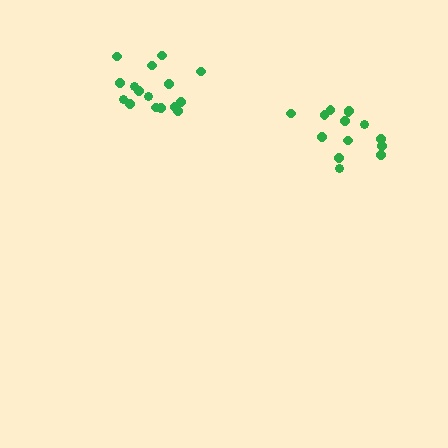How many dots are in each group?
Group 1: 14 dots, Group 2: 16 dots (30 total).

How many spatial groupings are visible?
There are 2 spatial groupings.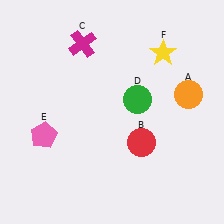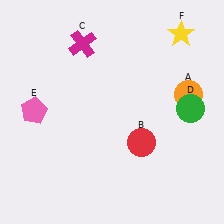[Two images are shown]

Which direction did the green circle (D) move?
The green circle (D) moved right.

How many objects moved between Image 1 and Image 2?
3 objects moved between the two images.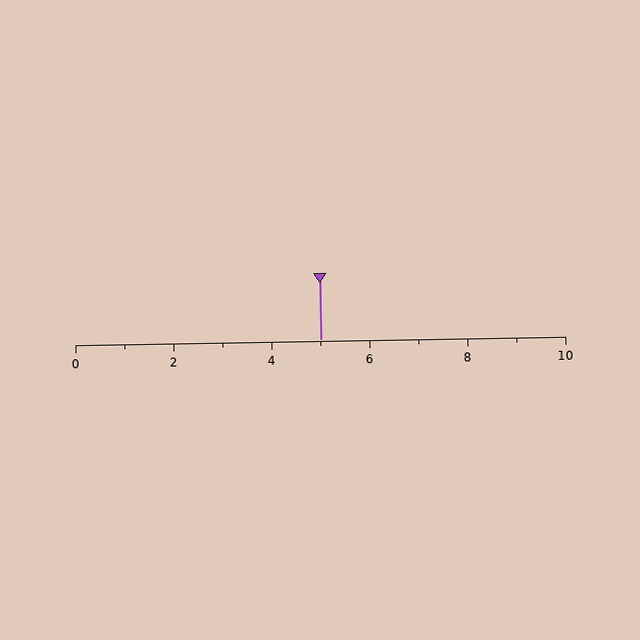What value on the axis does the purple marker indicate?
The marker indicates approximately 5.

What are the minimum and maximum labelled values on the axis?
The axis runs from 0 to 10.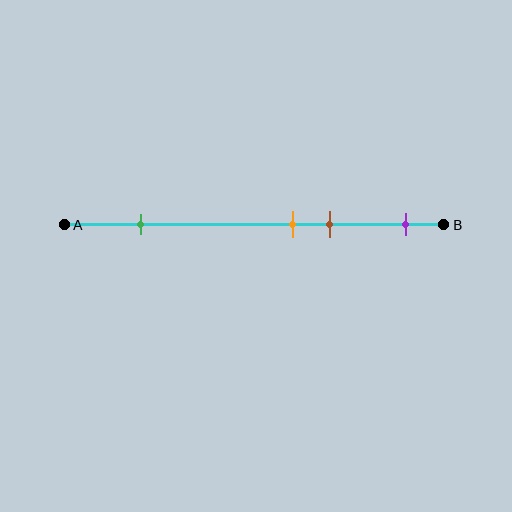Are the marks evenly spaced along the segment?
No, the marks are not evenly spaced.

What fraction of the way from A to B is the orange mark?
The orange mark is approximately 60% (0.6) of the way from A to B.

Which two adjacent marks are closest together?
The orange and brown marks are the closest adjacent pair.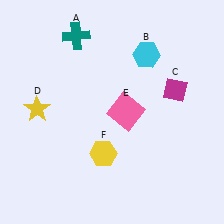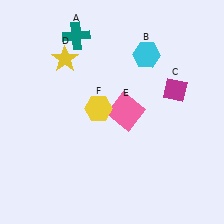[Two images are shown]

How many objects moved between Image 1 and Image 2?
2 objects moved between the two images.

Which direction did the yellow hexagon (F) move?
The yellow hexagon (F) moved up.